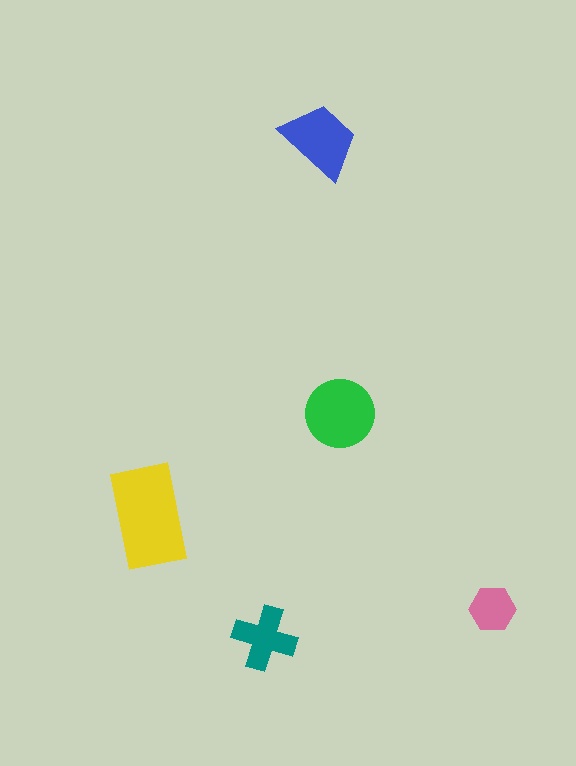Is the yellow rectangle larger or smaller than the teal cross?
Larger.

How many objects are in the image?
There are 5 objects in the image.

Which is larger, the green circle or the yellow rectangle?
The yellow rectangle.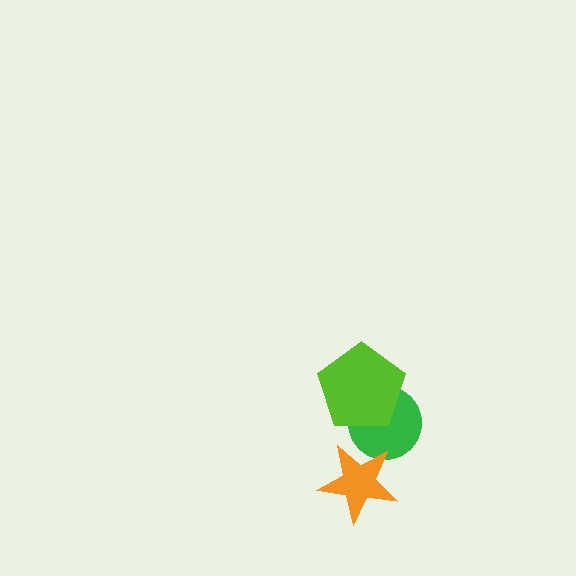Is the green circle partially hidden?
Yes, it is partially covered by another shape.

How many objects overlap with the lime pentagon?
1 object overlaps with the lime pentagon.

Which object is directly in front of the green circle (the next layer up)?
The lime pentagon is directly in front of the green circle.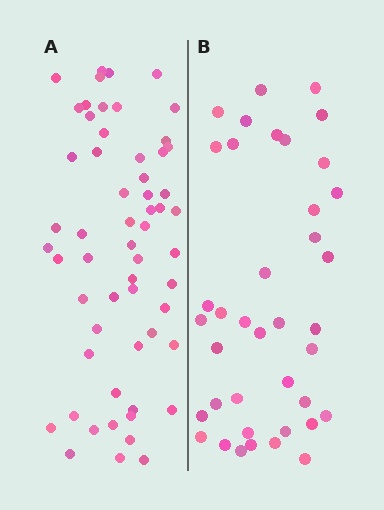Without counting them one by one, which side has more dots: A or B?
Region A (the left region) has more dots.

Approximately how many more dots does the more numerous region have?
Region A has approximately 20 more dots than region B.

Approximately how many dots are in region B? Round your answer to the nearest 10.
About 40 dots. (The exact count is 39, which rounds to 40.)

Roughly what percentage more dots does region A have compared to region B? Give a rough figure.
About 50% more.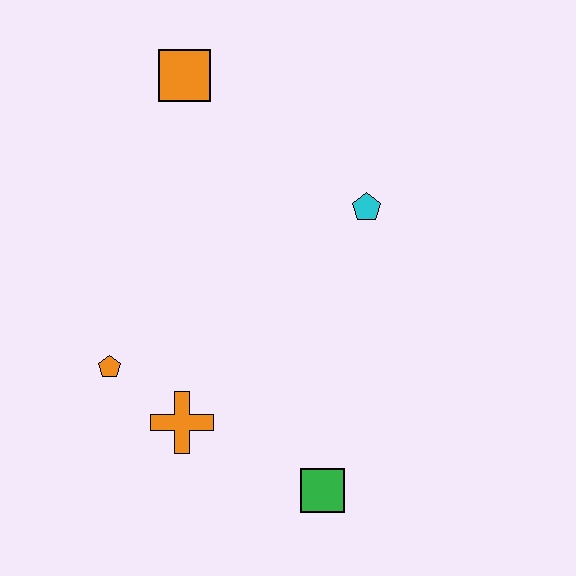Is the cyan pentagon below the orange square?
Yes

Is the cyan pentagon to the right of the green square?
Yes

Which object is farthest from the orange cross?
The orange square is farthest from the orange cross.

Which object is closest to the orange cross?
The orange pentagon is closest to the orange cross.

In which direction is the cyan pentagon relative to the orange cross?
The cyan pentagon is above the orange cross.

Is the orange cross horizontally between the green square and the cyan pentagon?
No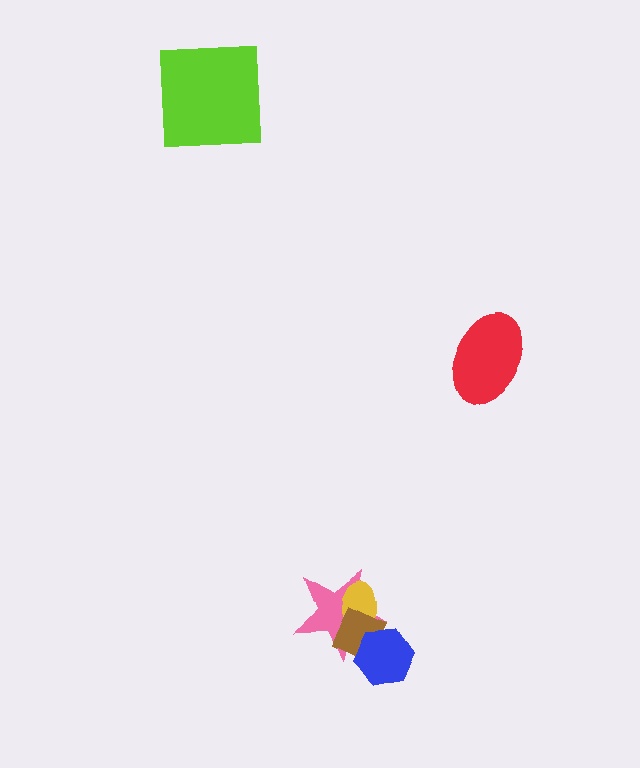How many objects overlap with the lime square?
0 objects overlap with the lime square.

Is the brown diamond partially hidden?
Yes, it is partially covered by another shape.